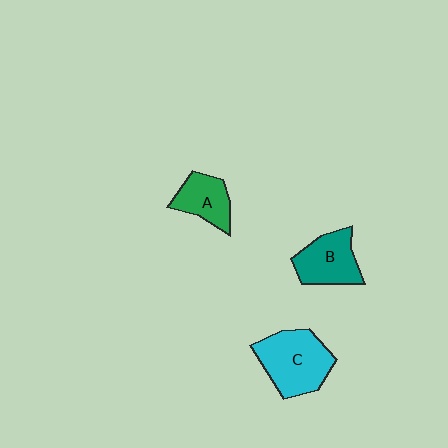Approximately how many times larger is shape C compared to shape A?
Approximately 1.7 times.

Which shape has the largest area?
Shape C (cyan).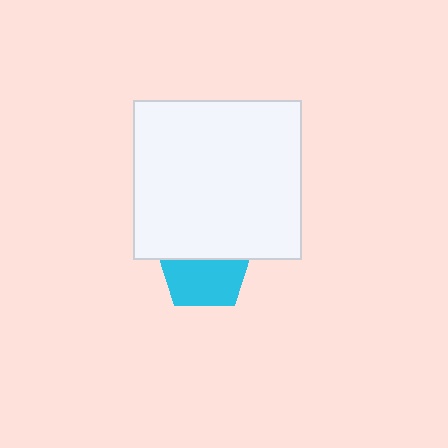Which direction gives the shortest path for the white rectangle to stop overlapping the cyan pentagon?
Moving up gives the shortest separation.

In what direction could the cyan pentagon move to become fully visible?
The cyan pentagon could move down. That would shift it out from behind the white rectangle entirely.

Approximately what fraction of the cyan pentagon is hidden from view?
Roughly 43% of the cyan pentagon is hidden behind the white rectangle.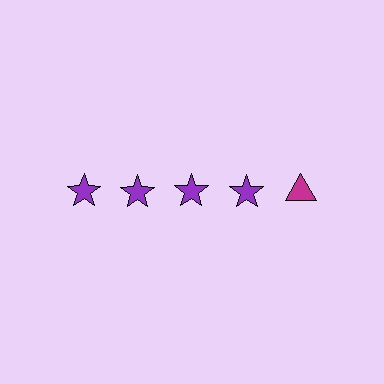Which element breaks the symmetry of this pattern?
The magenta triangle in the top row, rightmost column breaks the symmetry. All other shapes are purple stars.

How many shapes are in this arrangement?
There are 5 shapes arranged in a grid pattern.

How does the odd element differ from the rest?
It differs in both color (magenta instead of purple) and shape (triangle instead of star).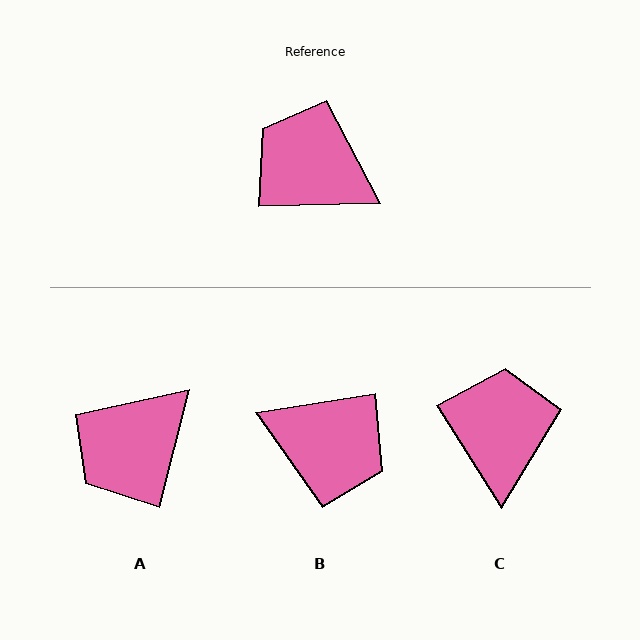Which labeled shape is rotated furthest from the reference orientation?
B, about 172 degrees away.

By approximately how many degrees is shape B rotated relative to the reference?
Approximately 172 degrees clockwise.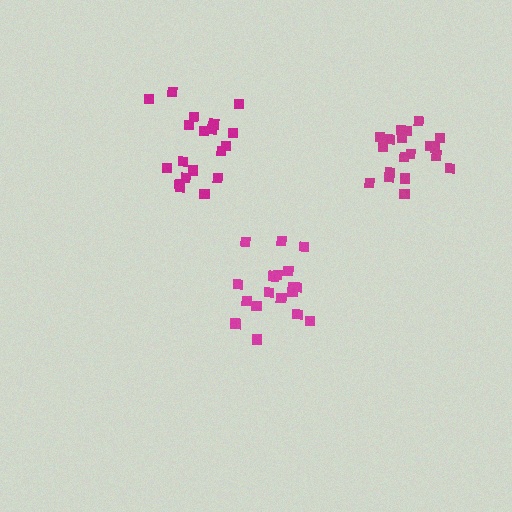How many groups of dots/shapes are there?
There are 3 groups.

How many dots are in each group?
Group 1: 19 dots, Group 2: 20 dots, Group 3: 18 dots (57 total).